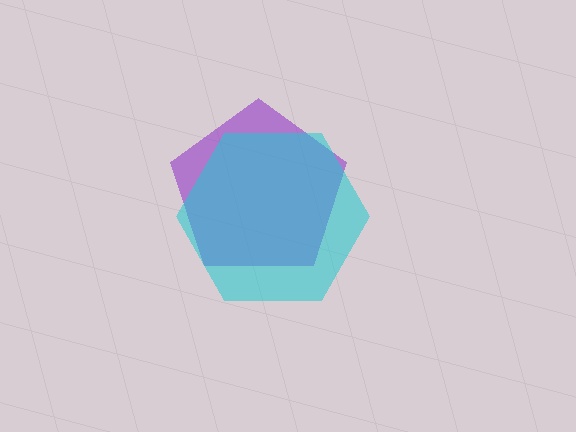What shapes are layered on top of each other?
The layered shapes are: a purple pentagon, a cyan hexagon.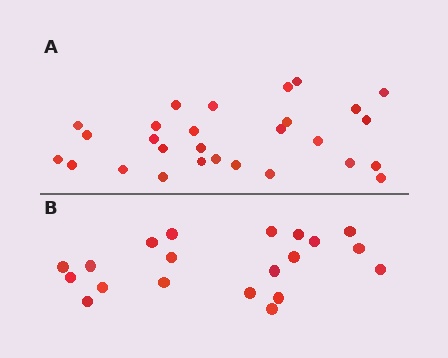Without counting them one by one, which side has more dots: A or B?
Region A (the top region) has more dots.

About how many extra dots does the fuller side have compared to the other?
Region A has roughly 8 or so more dots than region B.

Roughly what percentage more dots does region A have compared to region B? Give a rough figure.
About 40% more.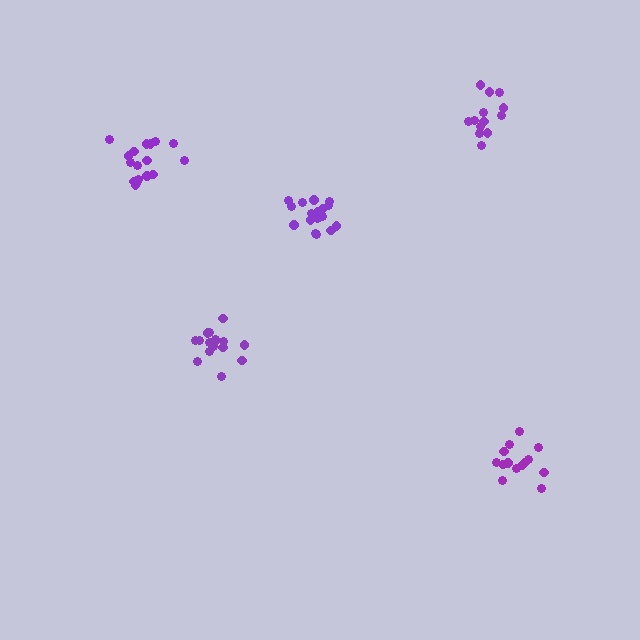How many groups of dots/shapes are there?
There are 5 groups.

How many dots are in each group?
Group 1: 13 dots, Group 2: 17 dots, Group 3: 14 dots, Group 4: 16 dots, Group 5: 17 dots (77 total).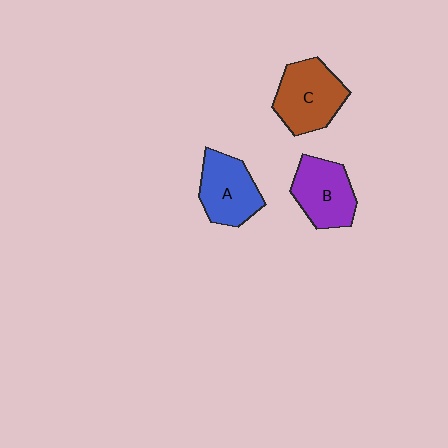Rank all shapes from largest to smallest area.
From largest to smallest: C (brown), B (purple), A (blue).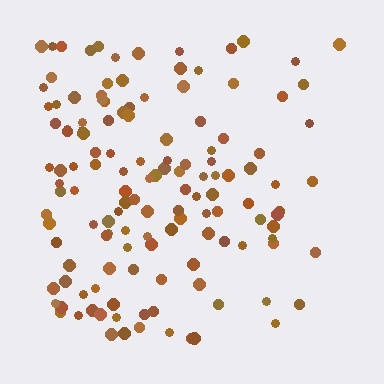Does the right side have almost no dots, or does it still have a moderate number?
Still a moderate number, just noticeably fewer than the left.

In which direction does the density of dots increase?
From right to left, with the left side densest.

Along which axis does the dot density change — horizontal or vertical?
Horizontal.